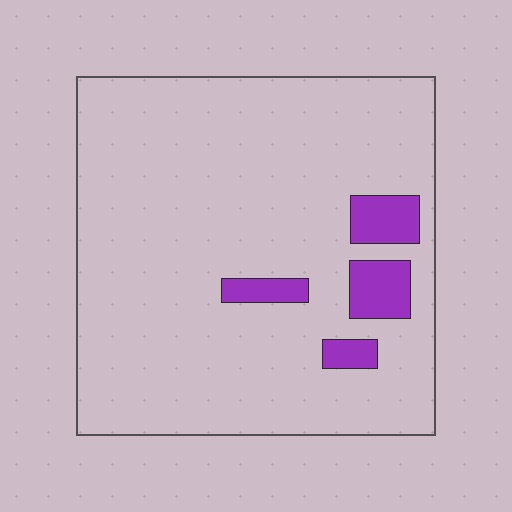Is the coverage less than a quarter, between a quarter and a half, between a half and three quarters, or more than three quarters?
Less than a quarter.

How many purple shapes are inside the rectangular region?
4.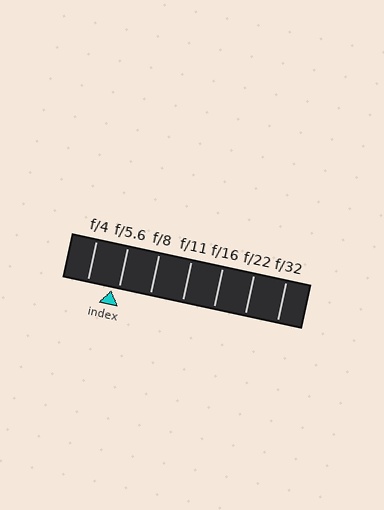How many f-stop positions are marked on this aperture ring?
There are 7 f-stop positions marked.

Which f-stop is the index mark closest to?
The index mark is closest to f/5.6.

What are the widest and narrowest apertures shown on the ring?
The widest aperture shown is f/4 and the narrowest is f/32.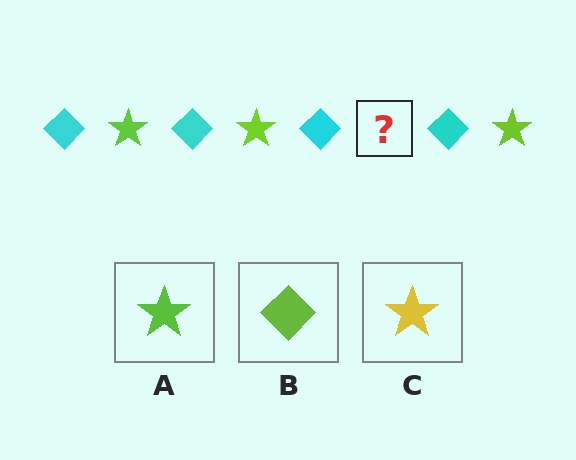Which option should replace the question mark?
Option A.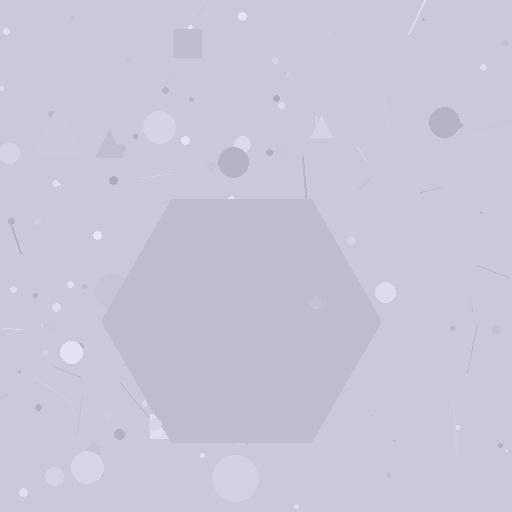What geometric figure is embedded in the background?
A hexagon is embedded in the background.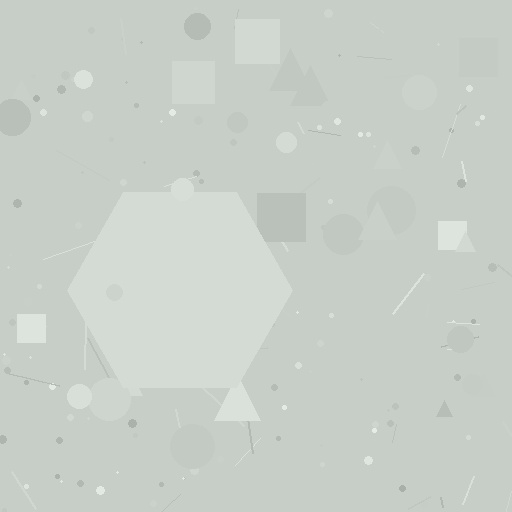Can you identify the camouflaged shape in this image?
The camouflaged shape is a hexagon.